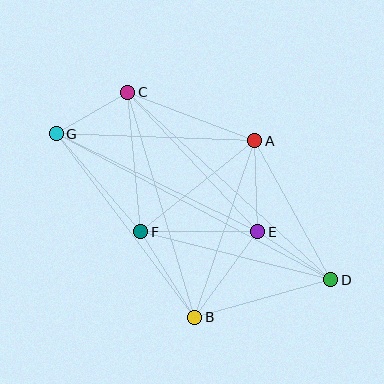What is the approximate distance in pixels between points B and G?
The distance between B and G is approximately 230 pixels.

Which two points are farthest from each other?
Points D and G are farthest from each other.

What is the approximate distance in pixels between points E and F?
The distance between E and F is approximately 117 pixels.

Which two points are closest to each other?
Points C and G are closest to each other.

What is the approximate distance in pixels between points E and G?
The distance between E and G is approximately 224 pixels.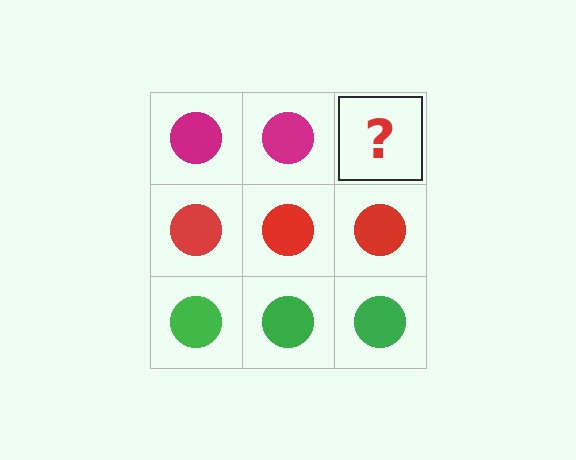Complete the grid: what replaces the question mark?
The question mark should be replaced with a magenta circle.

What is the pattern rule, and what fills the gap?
The rule is that each row has a consistent color. The gap should be filled with a magenta circle.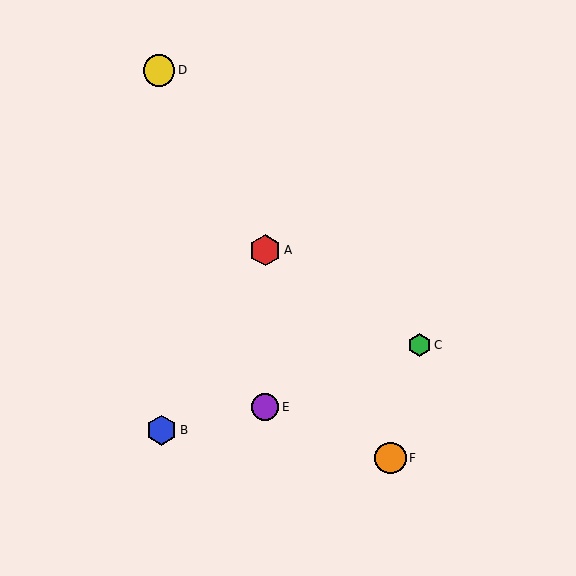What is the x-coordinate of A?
Object A is at x≈265.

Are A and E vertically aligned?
Yes, both are at x≈265.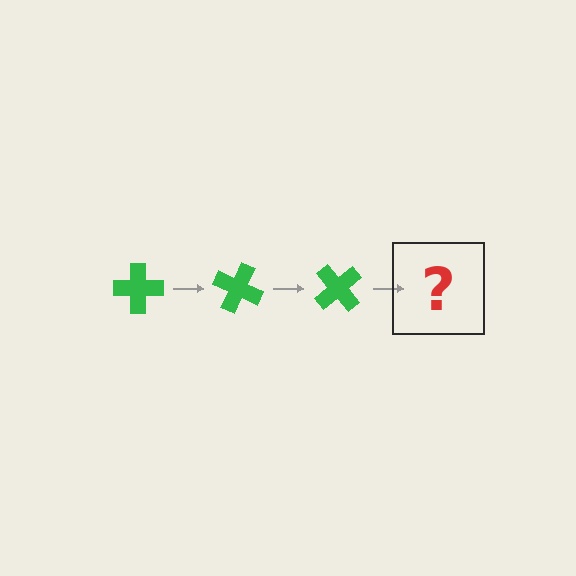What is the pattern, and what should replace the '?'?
The pattern is that the cross rotates 25 degrees each step. The '?' should be a green cross rotated 75 degrees.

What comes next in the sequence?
The next element should be a green cross rotated 75 degrees.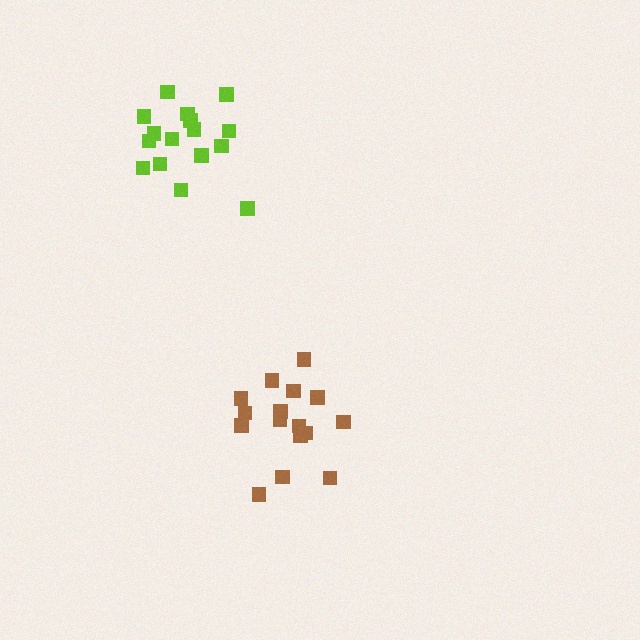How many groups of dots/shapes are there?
There are 2 groups.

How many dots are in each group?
Group 1: 16 dots, Group 2: 16 dots (32 total).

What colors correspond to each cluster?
The clusters are colored: lime, brown.